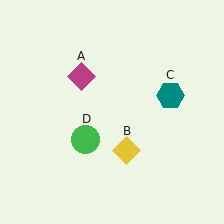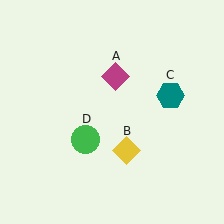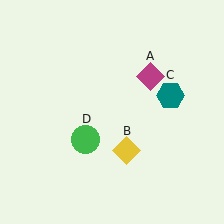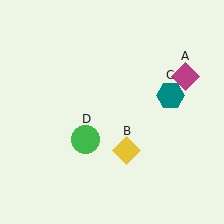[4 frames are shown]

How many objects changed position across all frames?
1 object changed position: magenta diamond (object A).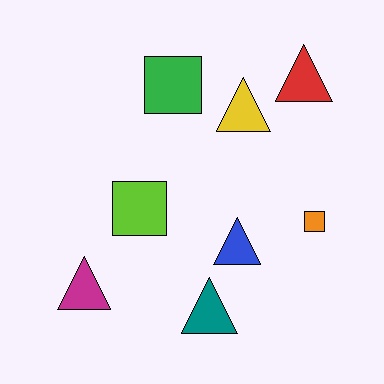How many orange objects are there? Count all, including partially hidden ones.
There is 1 orange object.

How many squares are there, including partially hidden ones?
There are 3 squares.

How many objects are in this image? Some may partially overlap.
There are 8 objects.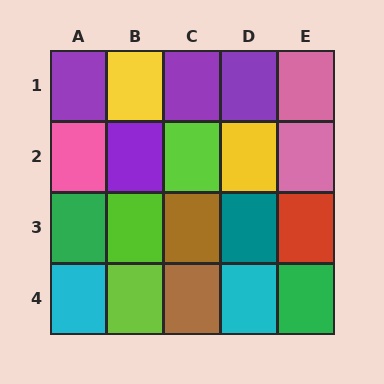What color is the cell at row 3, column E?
Red.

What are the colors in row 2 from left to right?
Pink, purple, lime, yellow, pink.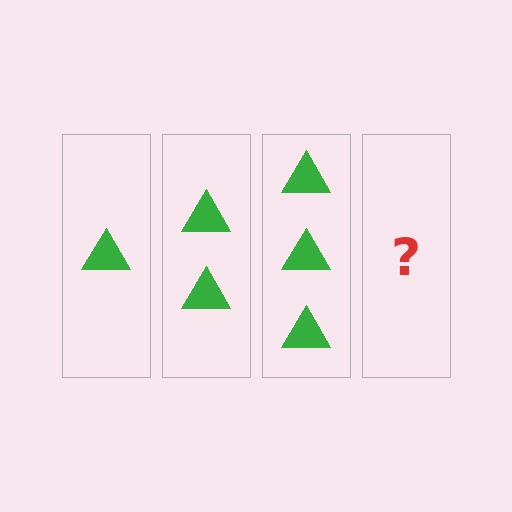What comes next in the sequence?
The next element should be 4 triangles.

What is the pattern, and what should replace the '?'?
The pattern is that each step adds one more triangle. The '?' should be 4 triangles.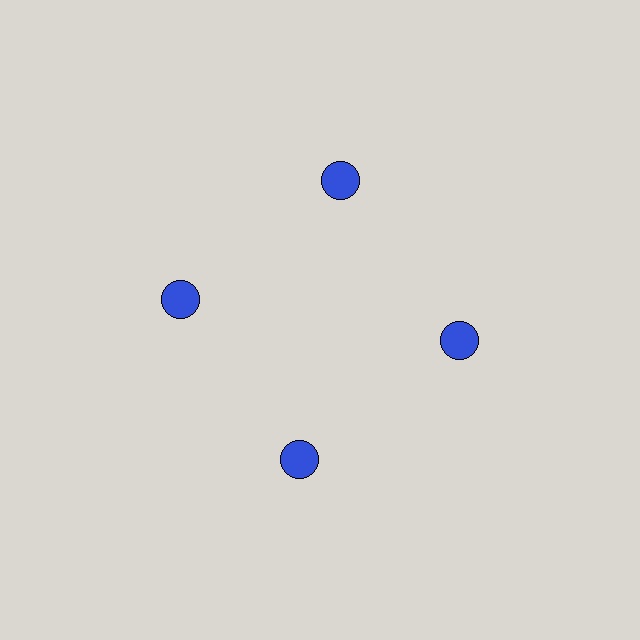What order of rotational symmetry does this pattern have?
This pattern has 4-fold rotational symmetry.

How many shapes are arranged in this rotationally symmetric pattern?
There are 4 shapes, arranged in 4 groups of 1.